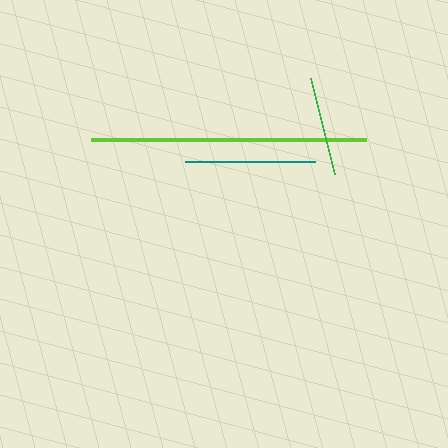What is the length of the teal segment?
The teal segment is approximately 130 pixels long.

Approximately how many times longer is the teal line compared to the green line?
The teal line is approximately 1.3 times the length of the green line.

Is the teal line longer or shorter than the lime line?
The lime line is longer than the teal line.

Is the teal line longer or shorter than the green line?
The teal line is longer than the green line.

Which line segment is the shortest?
The green line is the shortest at approximately 99 pixels.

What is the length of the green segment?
The green segment is approximately 99 pixels long.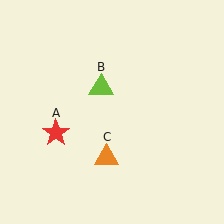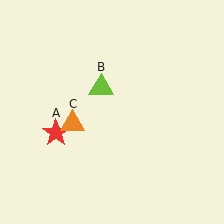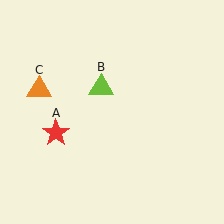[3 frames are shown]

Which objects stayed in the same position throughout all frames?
Red star (object A) and lime triangle (object B) remained stationary.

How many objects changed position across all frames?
1 object changed position: orange triangle (object C).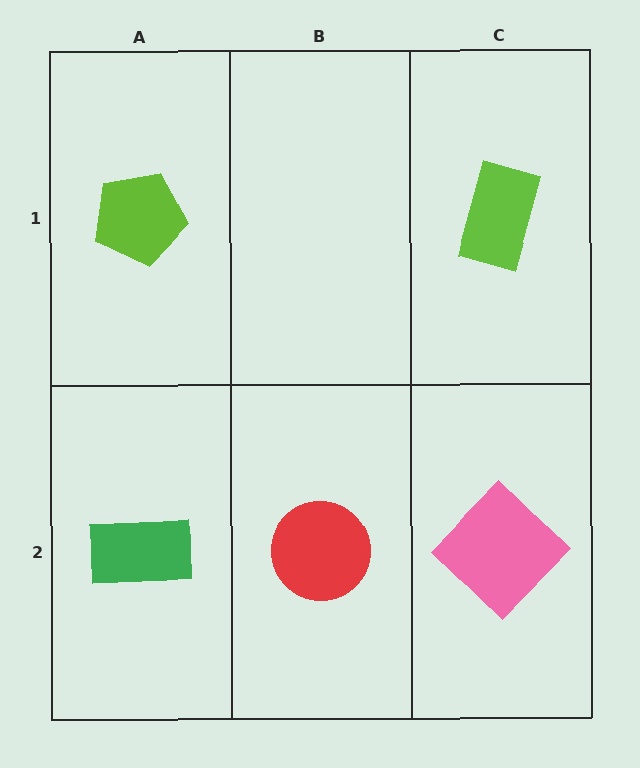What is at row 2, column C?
A pink diamond.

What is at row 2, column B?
A red circle.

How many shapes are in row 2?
3 shapes.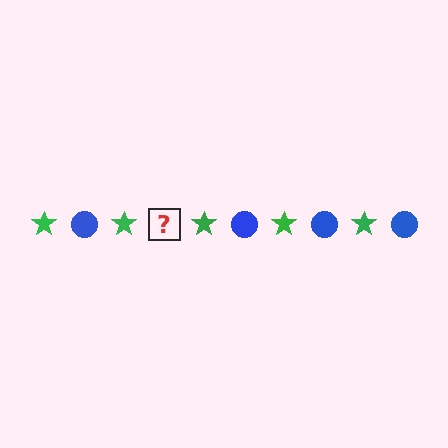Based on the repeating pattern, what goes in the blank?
The blank should be a blue circle.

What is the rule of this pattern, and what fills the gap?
The rule is that the pattern alternates between green star and blue circle. The gap should be filled with a blue circle.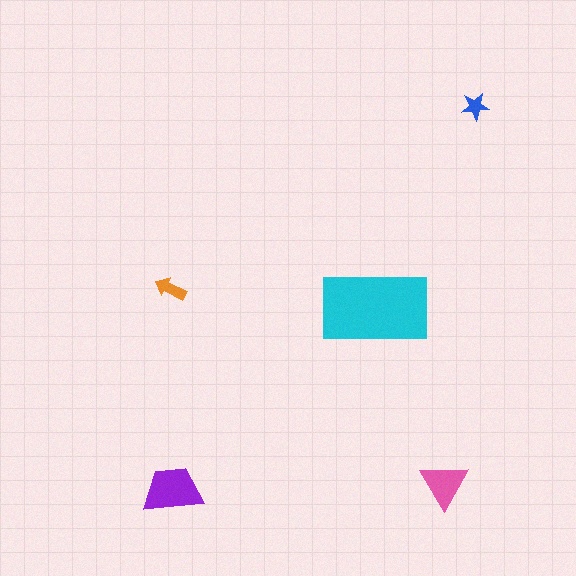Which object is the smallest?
The blue star.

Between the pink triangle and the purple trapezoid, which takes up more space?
The purple trapezoid.